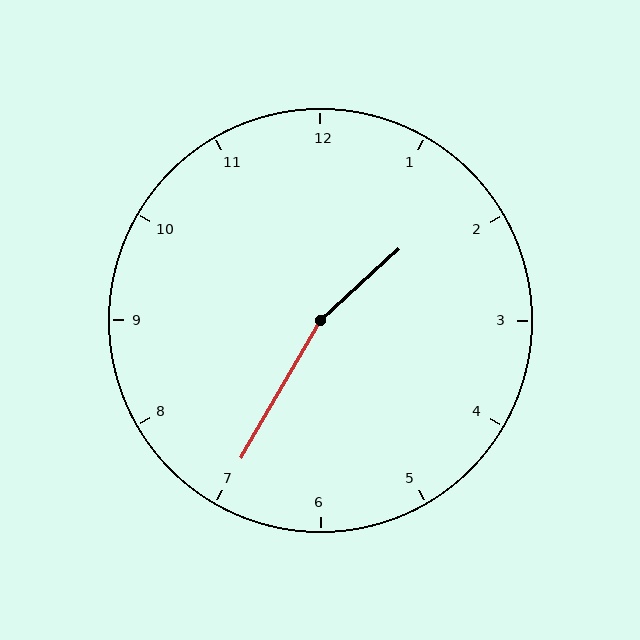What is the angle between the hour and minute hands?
Approximately 162 degrees.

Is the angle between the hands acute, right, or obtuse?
It is obtuse.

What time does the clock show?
1:35.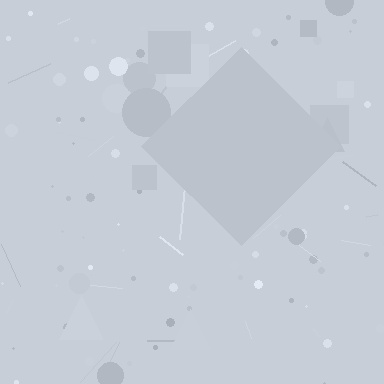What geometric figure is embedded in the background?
A diamond is embedded in the background.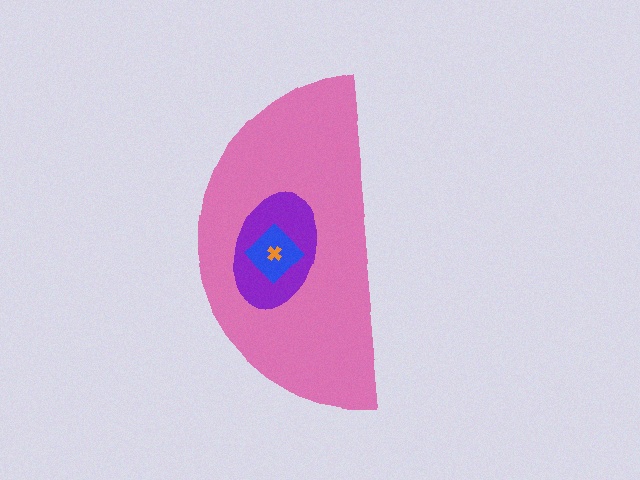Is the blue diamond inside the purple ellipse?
Yes.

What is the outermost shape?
The pink semicircle.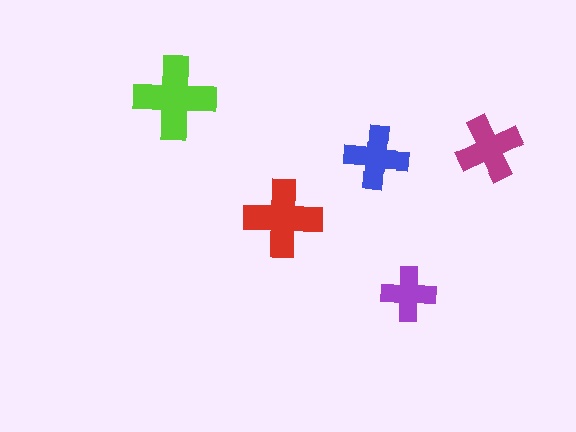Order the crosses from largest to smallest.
the lime one, the red one, the magenta one, the blue one, the purple one.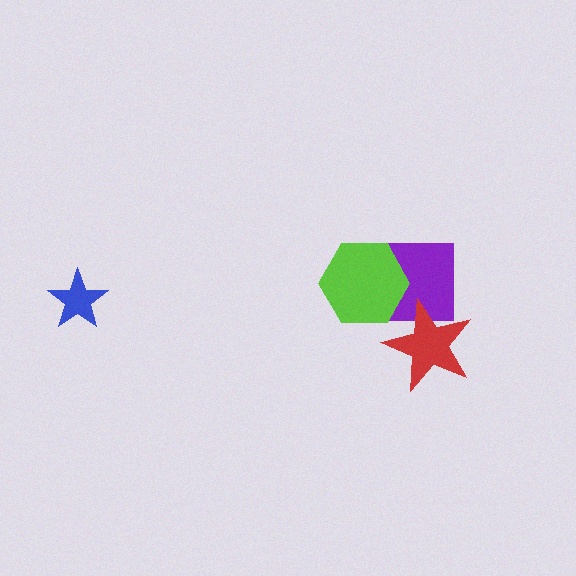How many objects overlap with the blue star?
0 objects overlap with the blue star.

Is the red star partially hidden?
No, no other shape covers it.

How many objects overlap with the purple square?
2 objects overlap with the purple square.